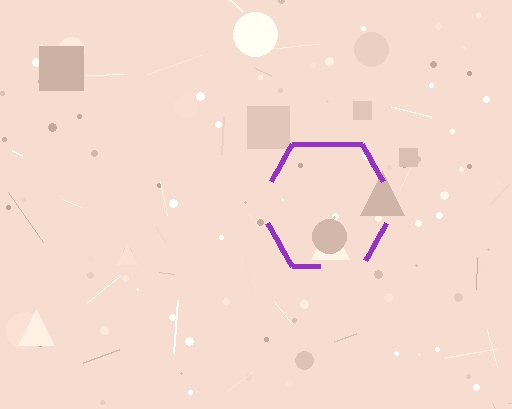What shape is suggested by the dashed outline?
The dashed outline suggests a hexagon.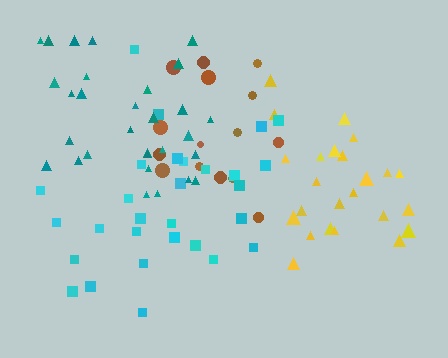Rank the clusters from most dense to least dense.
brown, yellow, cyan, teal.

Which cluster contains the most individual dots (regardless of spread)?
Teal (30).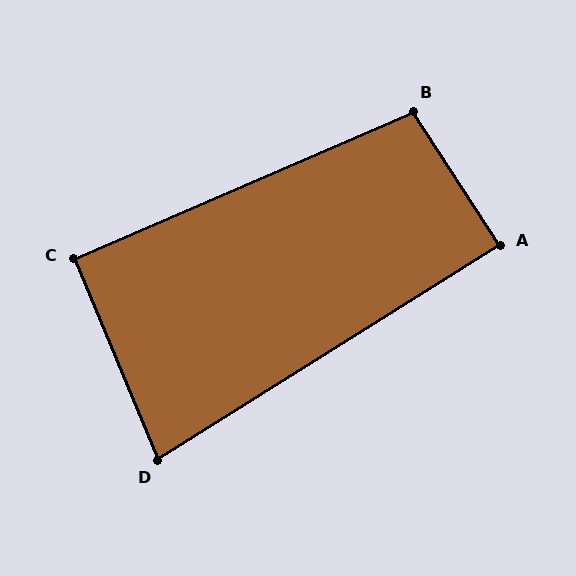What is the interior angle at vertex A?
Approximately 89 degrees (approximately right).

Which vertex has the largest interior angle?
B, at approximately 100 degrees.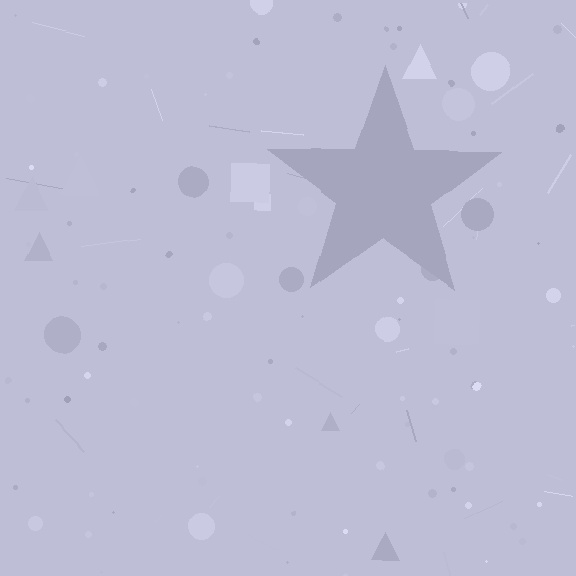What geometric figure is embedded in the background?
A star is embedded in the background.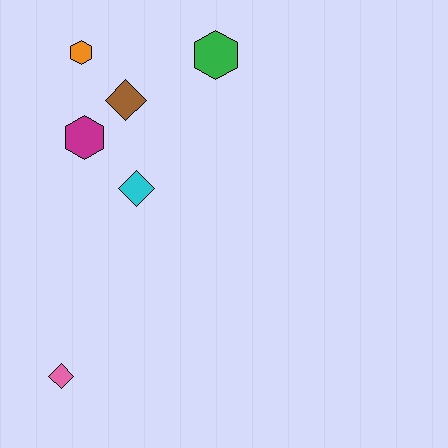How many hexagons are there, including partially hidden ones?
There are 3 hexagons.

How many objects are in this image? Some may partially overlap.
There are 6 objects.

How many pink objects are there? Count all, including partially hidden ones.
There is 1 pink object.